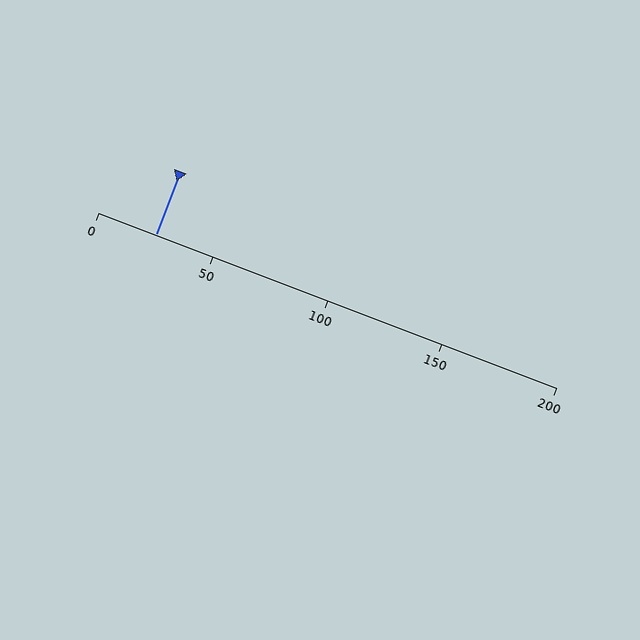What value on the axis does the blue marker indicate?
The marker indicates approximately 25.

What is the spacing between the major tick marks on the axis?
The major ticks are spaced 50 apart.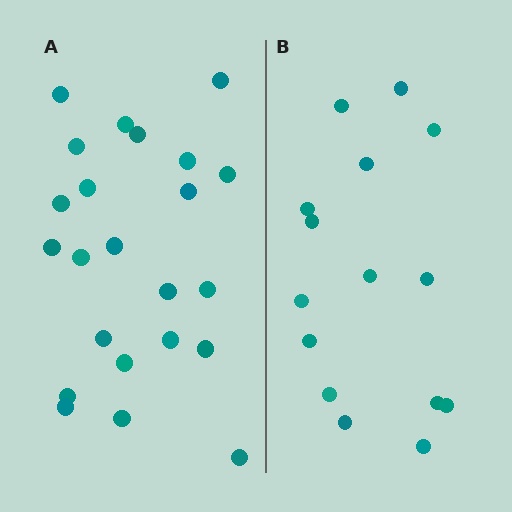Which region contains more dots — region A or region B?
Region A (the left region) has more dots.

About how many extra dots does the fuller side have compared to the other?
Region A has roughly 8 or so more dots than region B.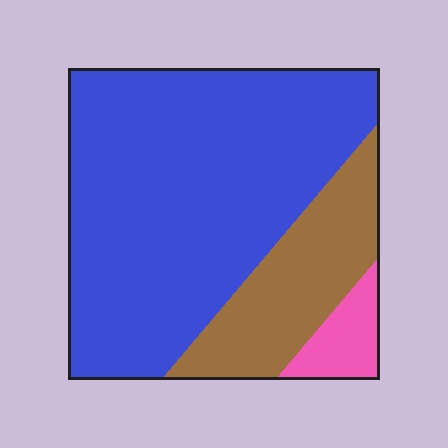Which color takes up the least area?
Pink, at roughly 5%.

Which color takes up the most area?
Blue, at roughly 70%.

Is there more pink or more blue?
Blue.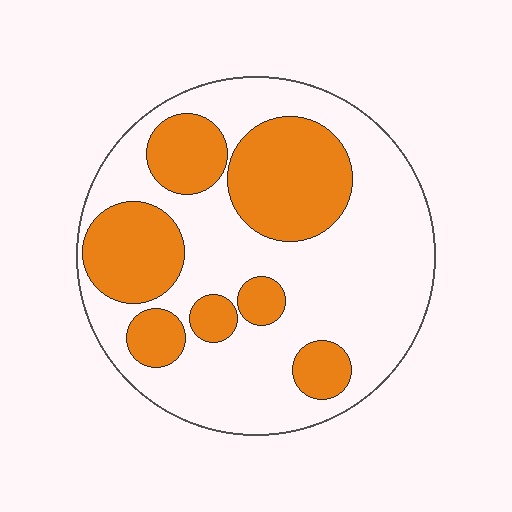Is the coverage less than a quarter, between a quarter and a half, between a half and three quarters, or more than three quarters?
Between a quarter and a half.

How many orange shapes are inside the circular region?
7.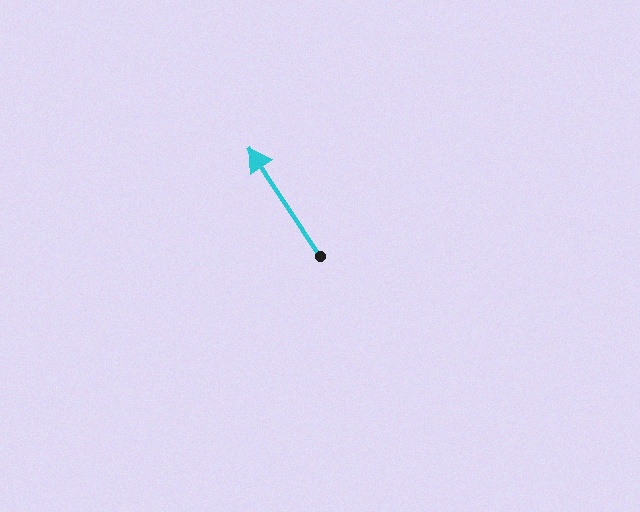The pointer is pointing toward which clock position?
Roughly 11 o'clock.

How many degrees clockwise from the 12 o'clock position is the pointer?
Approximately 327 degrees.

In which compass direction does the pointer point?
Northwest.